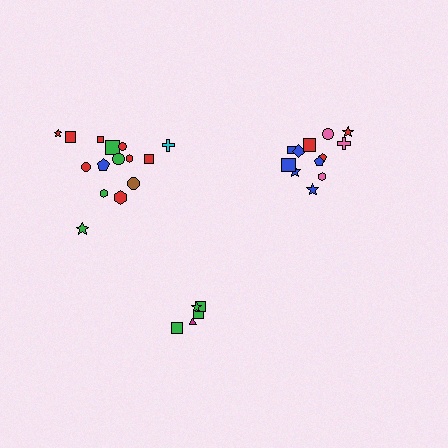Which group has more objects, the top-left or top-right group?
The top-left group.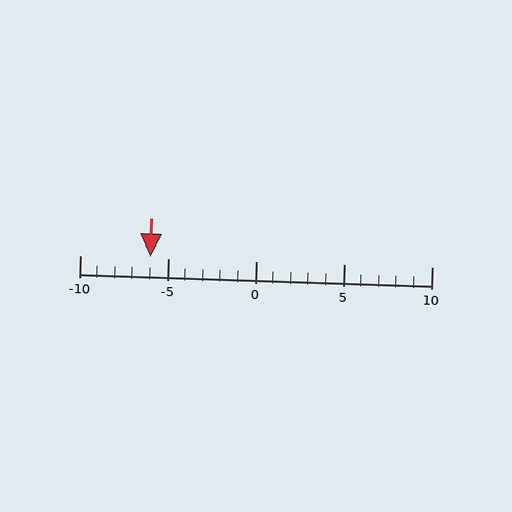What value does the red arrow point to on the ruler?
The red arrow points to approximately -6.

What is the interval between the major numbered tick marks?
The major tick marks are spaced 5 units apart.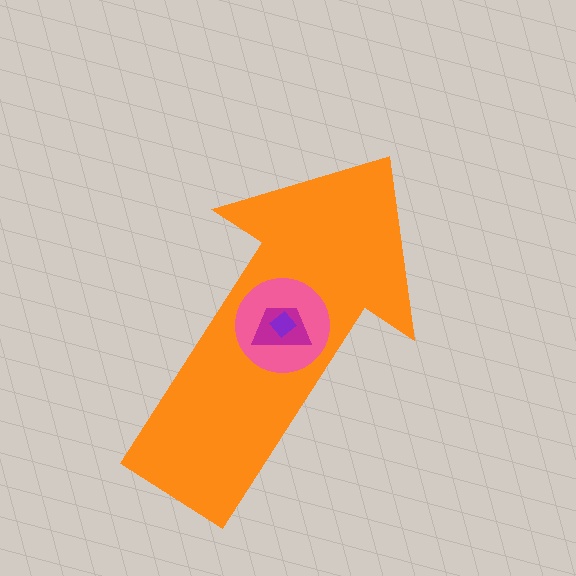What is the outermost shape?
The orange arrow.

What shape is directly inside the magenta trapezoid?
The purple diamond.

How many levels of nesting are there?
4.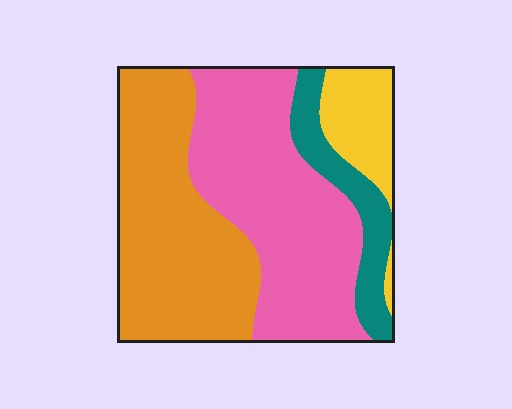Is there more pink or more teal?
Pink.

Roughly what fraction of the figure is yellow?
Yellow covers around 10% of the figure.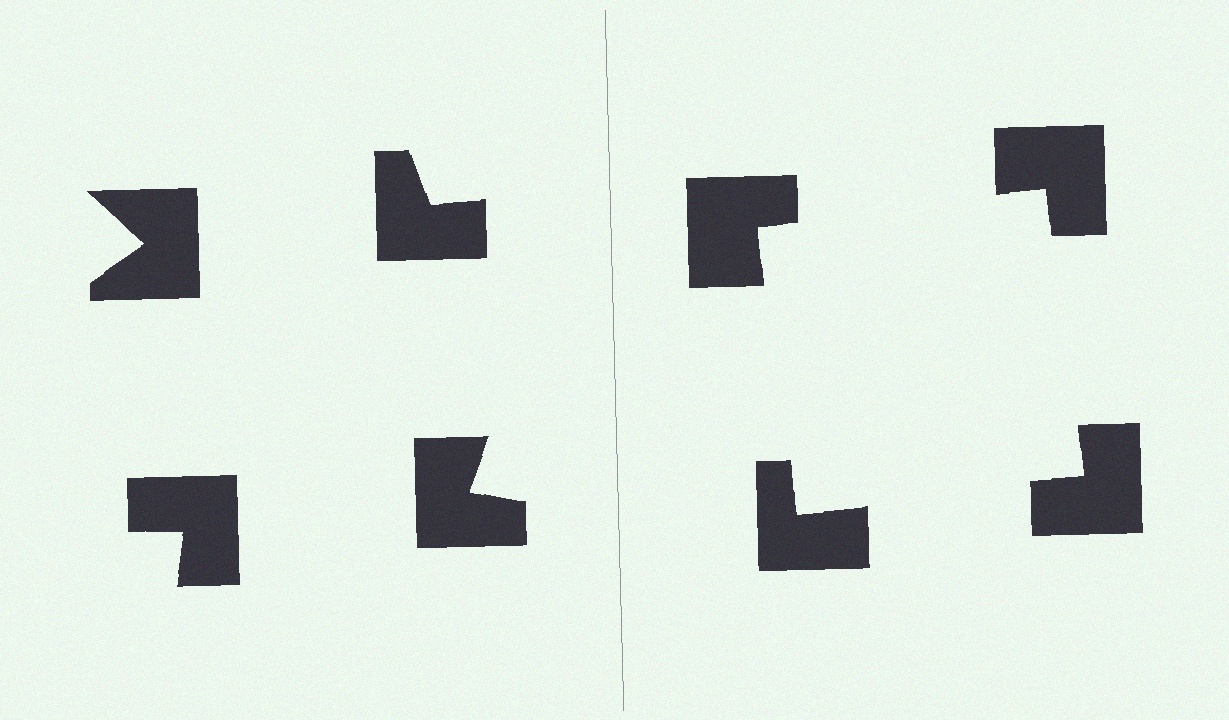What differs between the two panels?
The notched squares are positioned identically on both sides; only the wedge orientations differ. On the right they align to a square; on the left they are misaligned.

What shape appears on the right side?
An illusory square.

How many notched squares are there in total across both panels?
8 — 4 on each side.